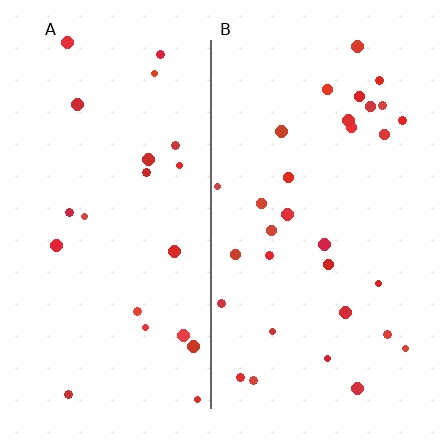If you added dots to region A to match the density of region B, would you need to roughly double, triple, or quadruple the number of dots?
Approximately double.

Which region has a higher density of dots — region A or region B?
B (the right).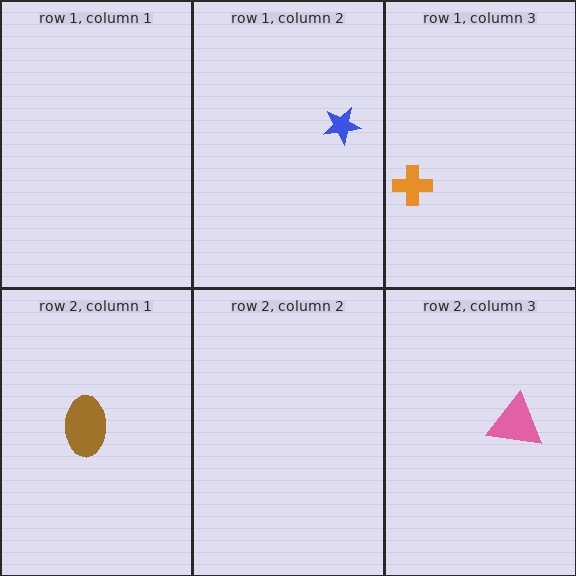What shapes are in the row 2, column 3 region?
The pink triangle.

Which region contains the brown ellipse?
The row 2, column 1 region.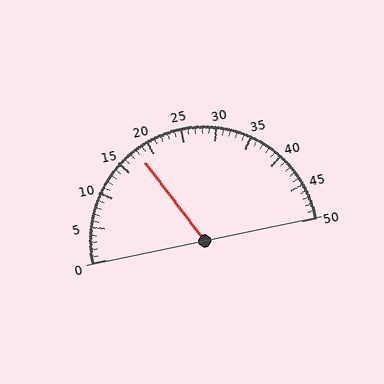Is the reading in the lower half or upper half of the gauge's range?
The reading is in the lower half of the range (0 to 50).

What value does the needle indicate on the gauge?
The needle indicates approximately 18.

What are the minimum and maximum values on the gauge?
The gauge ranges from 0 to 50.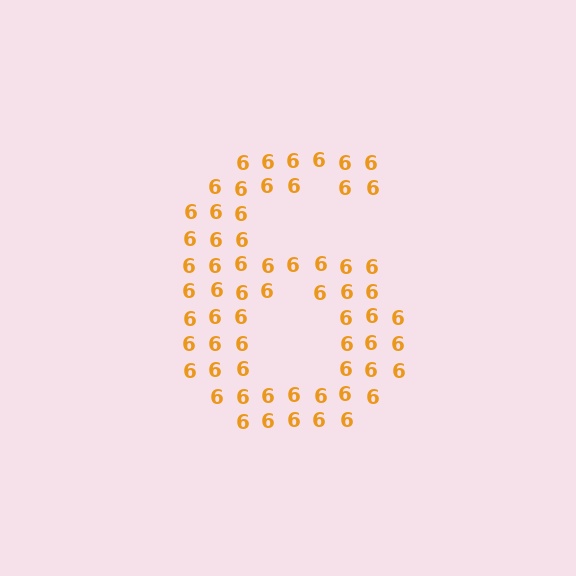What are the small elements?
The small elements are digit 6's.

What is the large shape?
The large shape is the digit 6.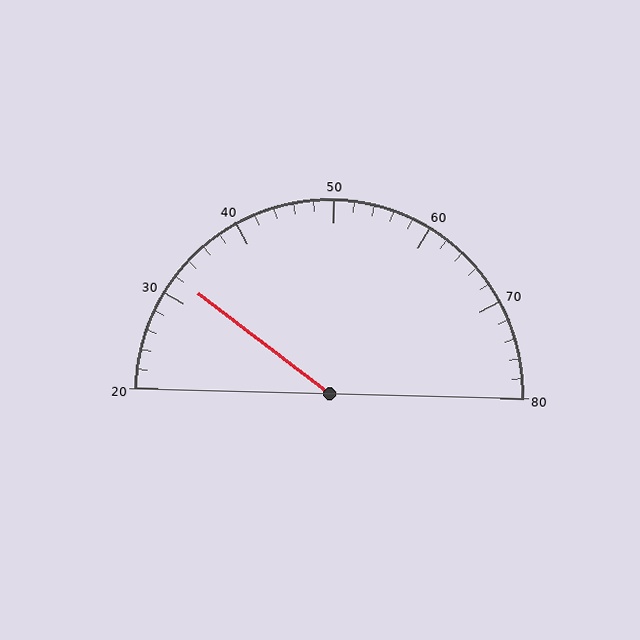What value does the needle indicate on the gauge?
The needle indicates approximately 32.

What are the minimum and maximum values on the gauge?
The gauge ranges from 20 to 80.